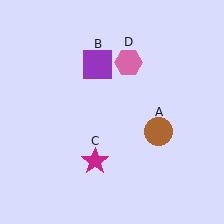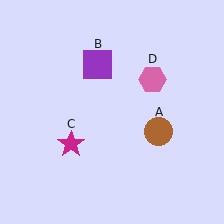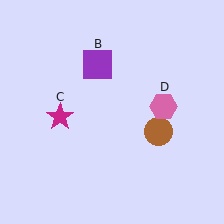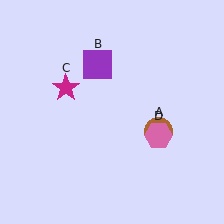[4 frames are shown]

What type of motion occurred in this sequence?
The magenta star (object C), pink hexagon (object D) rotated clockwise around the center of the scene.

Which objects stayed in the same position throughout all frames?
Brown circle (object A) and purple square (object B) remained stationary.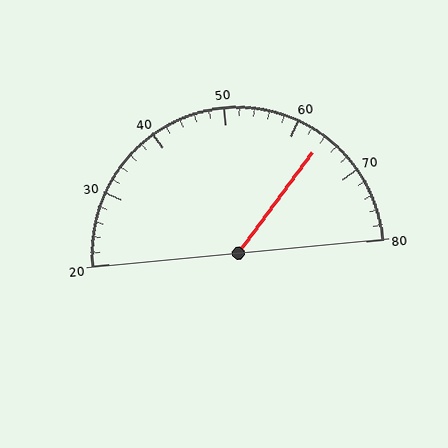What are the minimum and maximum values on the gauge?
The gauge ranges from 20 to 80.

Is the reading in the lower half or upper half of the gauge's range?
The reading is in the upper half of the range (20 to 80).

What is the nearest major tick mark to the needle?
The nearest major tick mark is 60.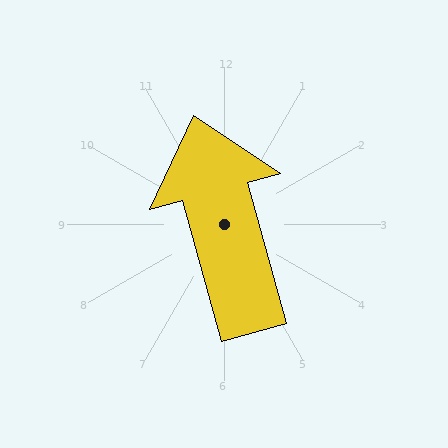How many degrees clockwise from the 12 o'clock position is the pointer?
Approximately 344 degrees.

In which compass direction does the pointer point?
North.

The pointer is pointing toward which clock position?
Roughly 11 o'clock.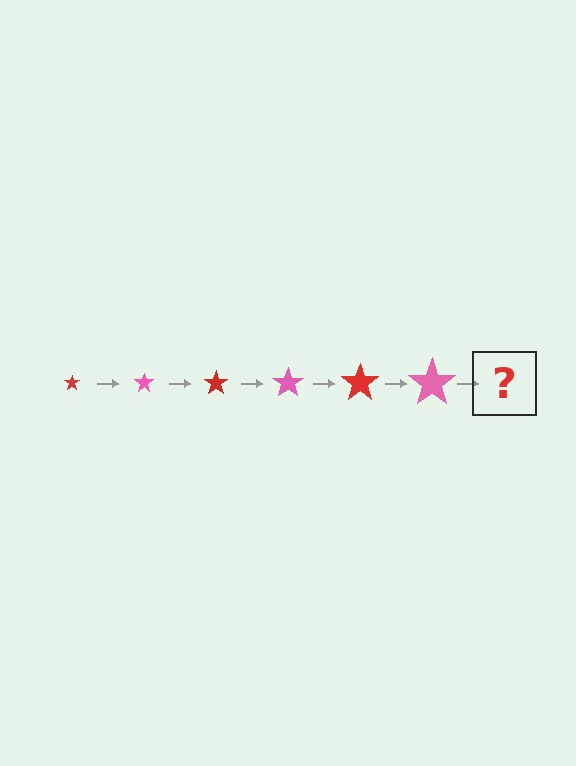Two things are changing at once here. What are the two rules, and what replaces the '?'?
The two rules are that the star grows larger each step and the color cycles through red and pink. The '?' should be a red star, larger than the previous one.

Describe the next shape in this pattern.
It should be a red star, larger than the previous one.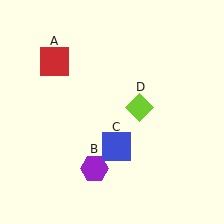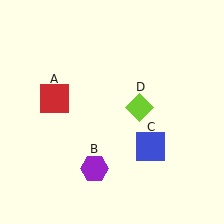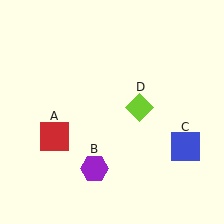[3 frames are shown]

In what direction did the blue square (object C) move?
The blue square (object C) moved right.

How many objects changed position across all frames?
2 objects changed position: red square (object A), blue square (object C).